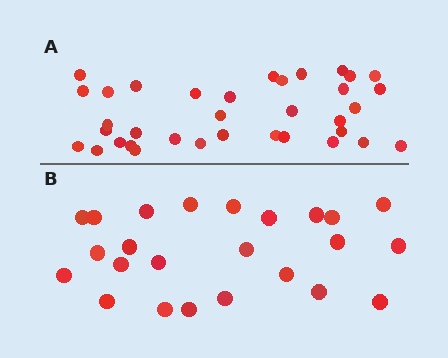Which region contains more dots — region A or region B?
Region A (the top region) has more dots.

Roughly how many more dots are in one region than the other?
Region A has roughly 12 or so more dots than region B.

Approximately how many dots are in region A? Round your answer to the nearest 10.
About 40 dots. (The exact count is 35, which rounds to 40.)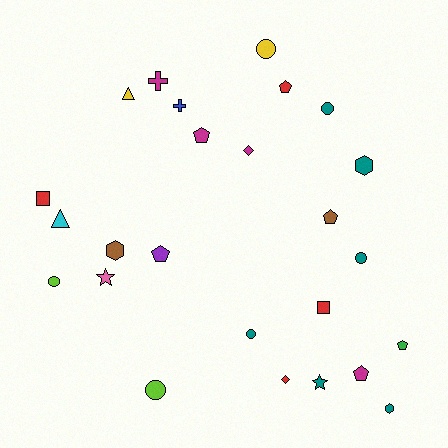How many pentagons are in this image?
There are 6 pentagons.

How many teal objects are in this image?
There are 6 teal objects.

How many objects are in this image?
There are 25 objects.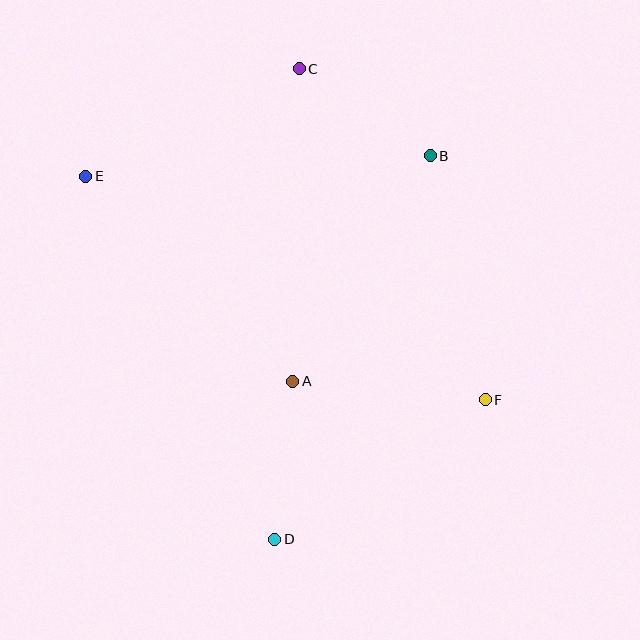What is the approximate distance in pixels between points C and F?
The distance between C and F is approximately 380 pixels.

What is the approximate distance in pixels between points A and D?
The distance between A and D is approximately 159 pixels.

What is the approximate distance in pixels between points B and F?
The distance between B and F is approximately 250 pixels.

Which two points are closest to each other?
Points B and C are closest to each other.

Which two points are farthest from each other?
Points C and D are farthest from each other.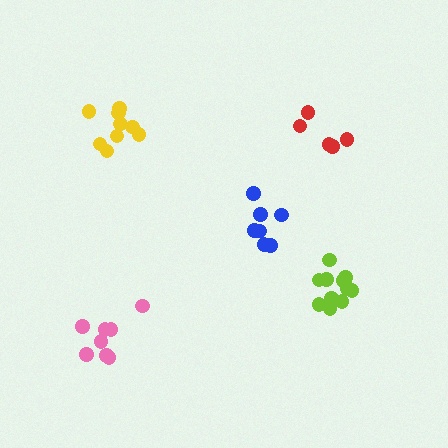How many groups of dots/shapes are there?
There are 5 groups.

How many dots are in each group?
Group 1: 11 dots, Group 2: 9 dots, Group 3: 8 dots, Group 4: 5 dots, Group 5: 7 dots (40 total).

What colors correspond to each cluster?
The clusters are colored: lime, yellow, pink, red, blue.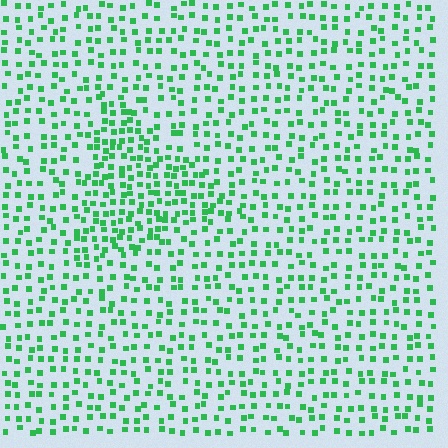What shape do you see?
I see a triangle.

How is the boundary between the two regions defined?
The boundary is defined by a change in element density (approximately 1.7x ratio). All elements are the same color, size, and shape.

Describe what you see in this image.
The image contains small green elements arranged at two different densities. A triangle-shaped region is visible where the elements are more densely packed than the surrounding area.